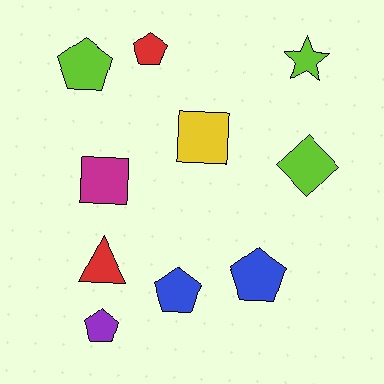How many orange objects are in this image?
There are no orange objects.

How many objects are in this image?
There are 10 objects.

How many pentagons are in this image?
There are 5 pentagons.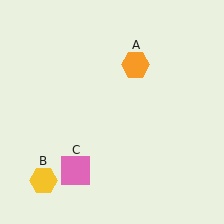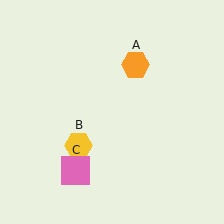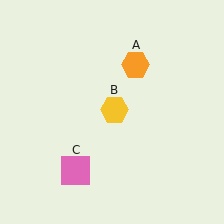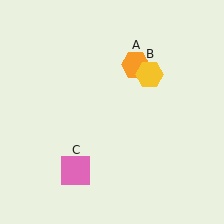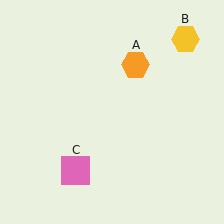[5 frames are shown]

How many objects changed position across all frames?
1 object changed position: yellow hexagon (object B).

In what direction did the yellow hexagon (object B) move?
The yellow hexagon (object B) moved up and to the right.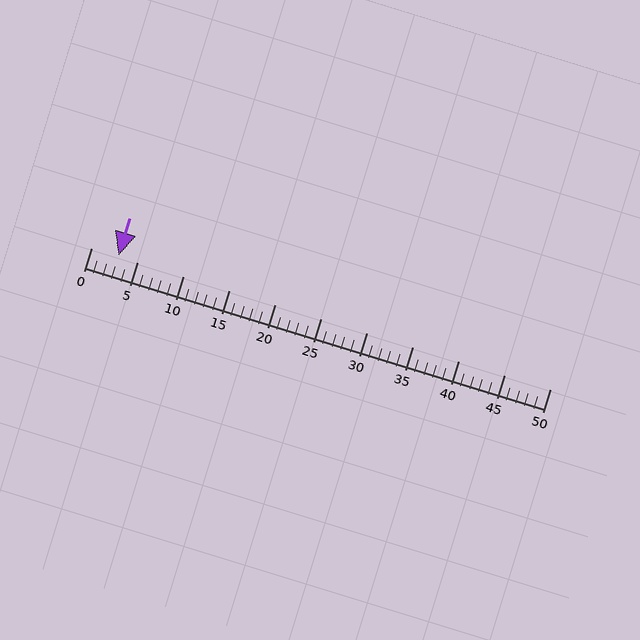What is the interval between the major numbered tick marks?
The major tick marks are spaced 5 units apart.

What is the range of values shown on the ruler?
The ruler shows values from 0 to 50.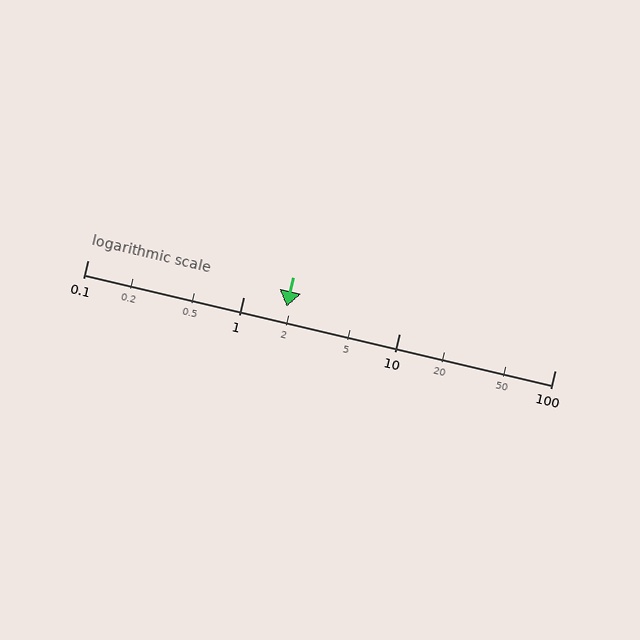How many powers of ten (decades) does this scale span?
The scale spans 3 decades, from 0.1 to 100.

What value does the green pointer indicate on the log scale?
The pointer indicates approximately 1.9.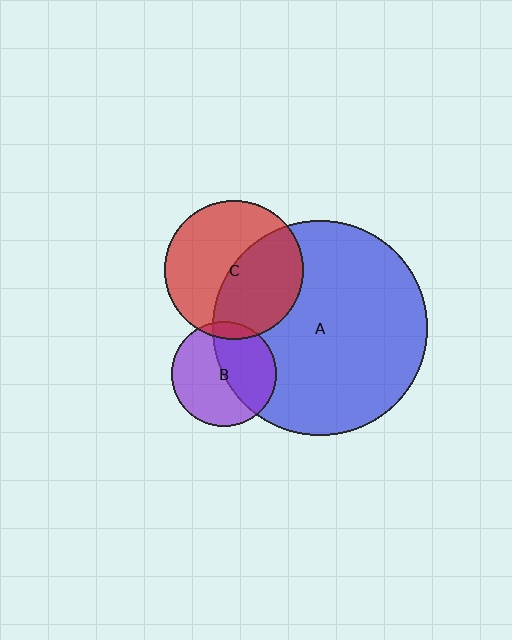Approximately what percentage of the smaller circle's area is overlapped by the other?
Approximately 45%.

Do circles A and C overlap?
Yes.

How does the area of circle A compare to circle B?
Approximately 4.2 times.